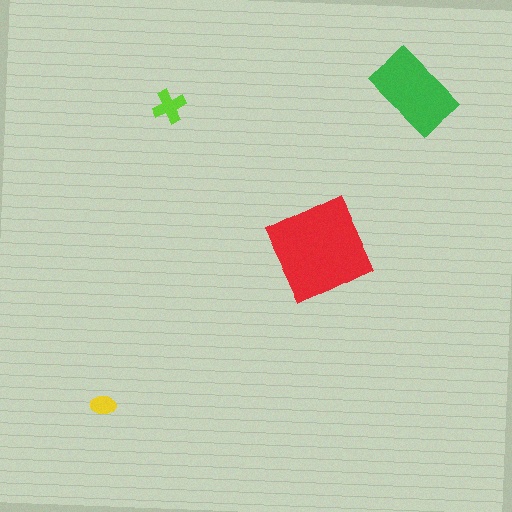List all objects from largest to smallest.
The red diamond, the green rectangle, the lime cross, the yellow ellipse.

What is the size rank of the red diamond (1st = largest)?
1st.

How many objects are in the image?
There are 4 objects in the image.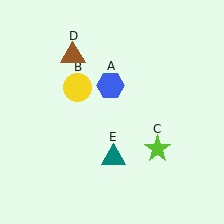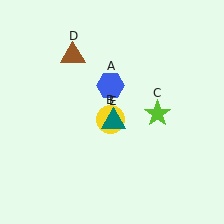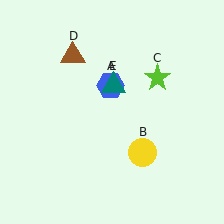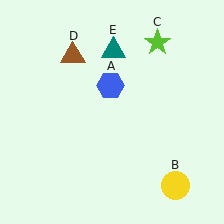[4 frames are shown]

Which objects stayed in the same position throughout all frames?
Blue hexagon (object A) and brown triangle (object D) remained stationary.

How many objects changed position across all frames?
3 objects changed position: yellow circle (object B), lime star (object C), teal triangle (object E).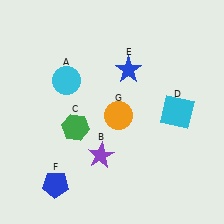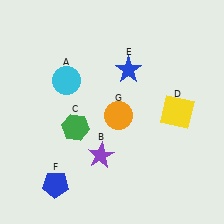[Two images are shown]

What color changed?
The square (D) changed from cyan in Image 1 to yellow in Image 2.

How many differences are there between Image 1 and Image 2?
There is 1 difference between the two images.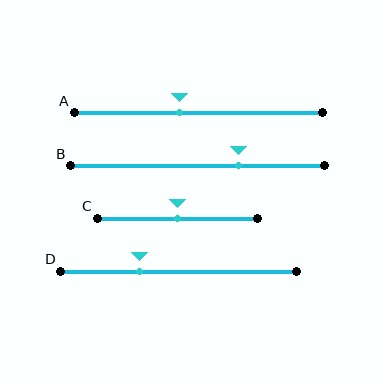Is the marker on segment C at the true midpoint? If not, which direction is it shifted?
Yes, the marker on segment C is at the true midpoint.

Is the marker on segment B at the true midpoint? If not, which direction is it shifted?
No, the marker on segment B is shifted to the right by about 16% of the segment length.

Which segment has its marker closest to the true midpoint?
Segment C has its marker closest to the true midpoint.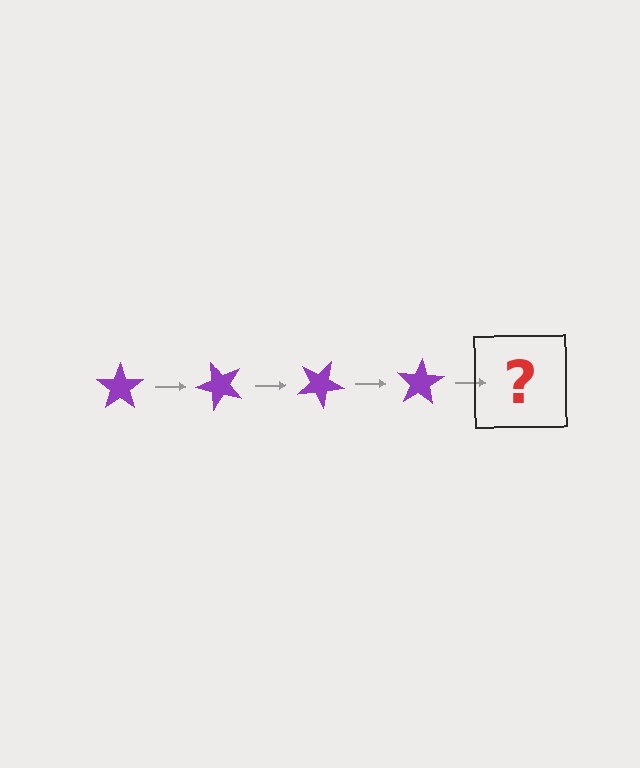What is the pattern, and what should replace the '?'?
The pattern is that the star rotates 50 degrees each step. The '?' should be a purple star rotated 200 degrees.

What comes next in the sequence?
The next element should be a purple star rotated 200 degrees.